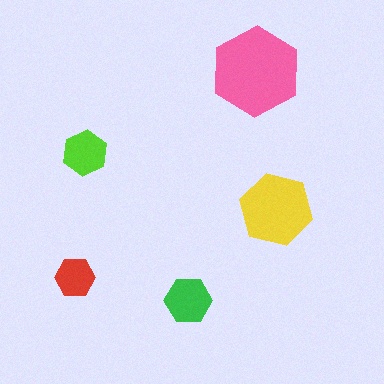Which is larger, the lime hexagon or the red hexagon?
The lime one.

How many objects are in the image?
There are 5 objects in the image.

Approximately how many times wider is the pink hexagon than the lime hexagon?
About 2 times wider.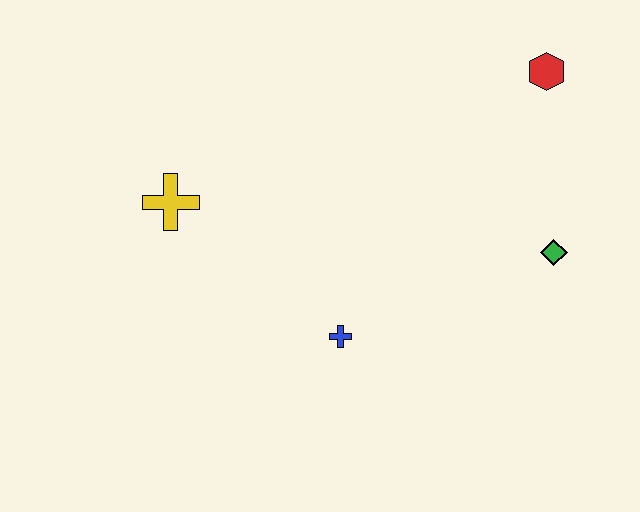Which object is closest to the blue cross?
The yellow cross is closest to the blue cross.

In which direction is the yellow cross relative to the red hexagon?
The yellow cross is to the left of the red hexagon.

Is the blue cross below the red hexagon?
Yes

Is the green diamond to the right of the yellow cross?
Yes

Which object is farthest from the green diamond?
The yellow cross is farthest from the green diamond.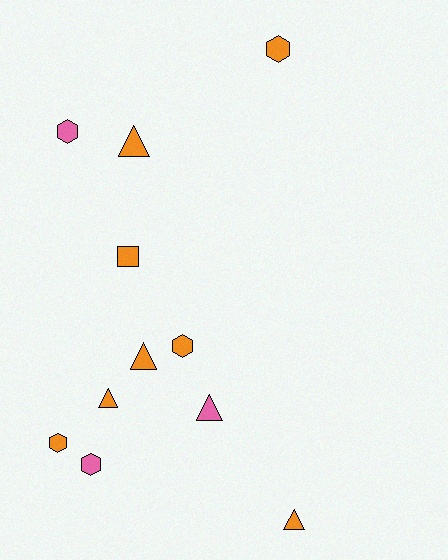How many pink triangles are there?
There is 1 pink triangle.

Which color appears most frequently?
Orange, with 8 objects.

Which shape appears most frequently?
Hexagon, with 5 objects.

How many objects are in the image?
There are 11 objects.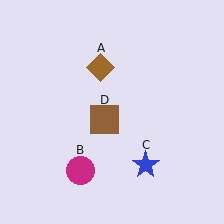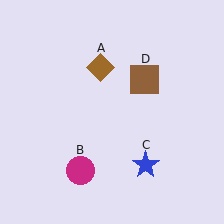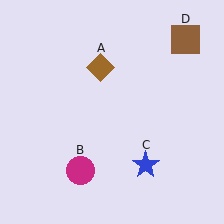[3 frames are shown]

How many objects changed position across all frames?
1 object changed position: brown square (object D).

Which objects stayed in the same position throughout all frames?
Brown diamond (object A) and magenta circle (object B) and blue star (object C) remained stationary.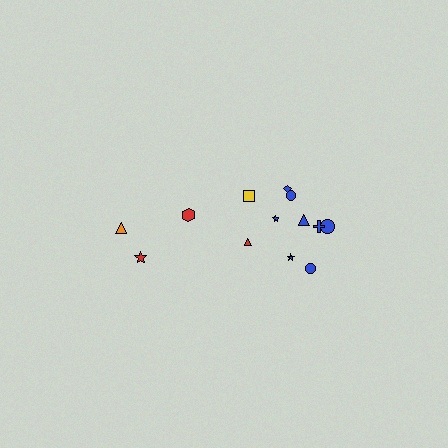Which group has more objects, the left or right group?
The right group.